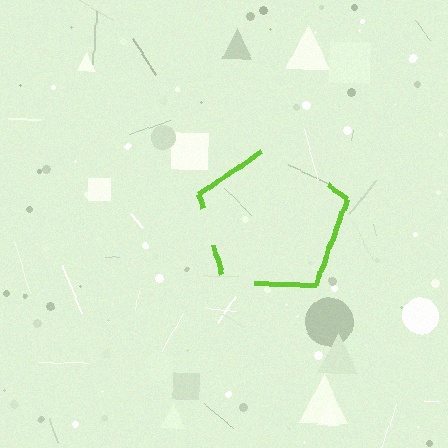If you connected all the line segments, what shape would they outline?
They would outline a pentagon.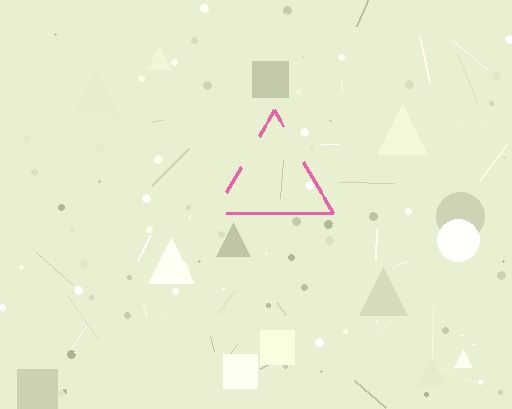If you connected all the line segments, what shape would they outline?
They would outline a triangle.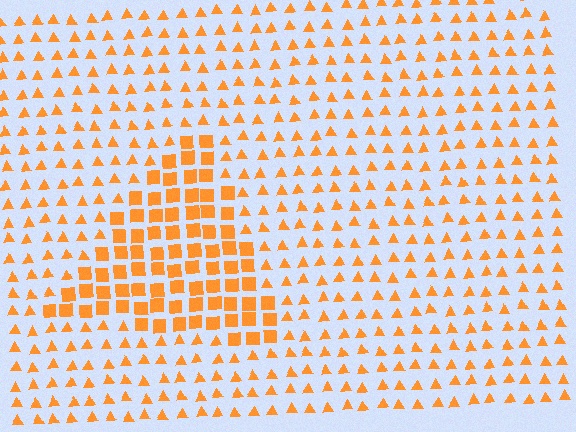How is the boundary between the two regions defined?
The boundary is defined by a change in element shape: squares inside vs. triangles outside. All elements share the same color and spacing.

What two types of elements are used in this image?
The image uses squares inside the triangle region and triangles outside it.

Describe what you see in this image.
The image is filled with small orange elements arranged in a uniform grid. A triangle-shaped region contains squares, while the surrounding area contains triangles. The boundary is defined purely by the change in element shape.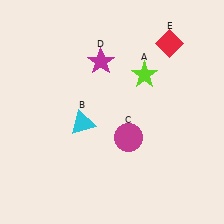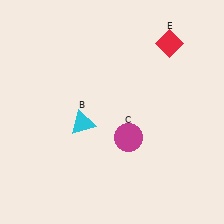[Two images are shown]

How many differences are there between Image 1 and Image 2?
There are 2 differences between the two images.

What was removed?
The magenta star (D), the lime star (A) were removed in Image 2.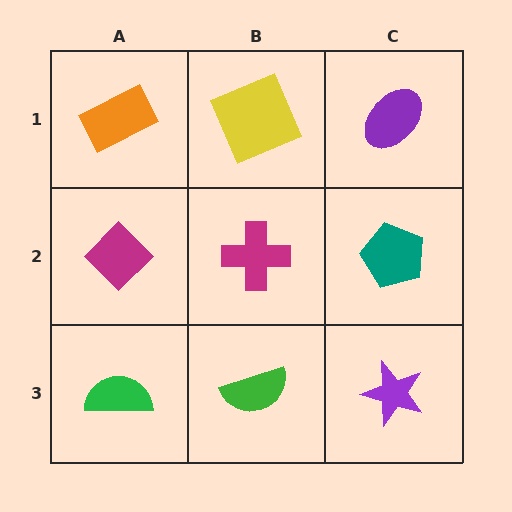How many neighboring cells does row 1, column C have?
2.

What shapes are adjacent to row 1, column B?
A magenta cross (row 2, column B), an orange rectangle (row 1, column A), a purple ellipse (row 1, column C).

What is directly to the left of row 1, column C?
A yellow square.